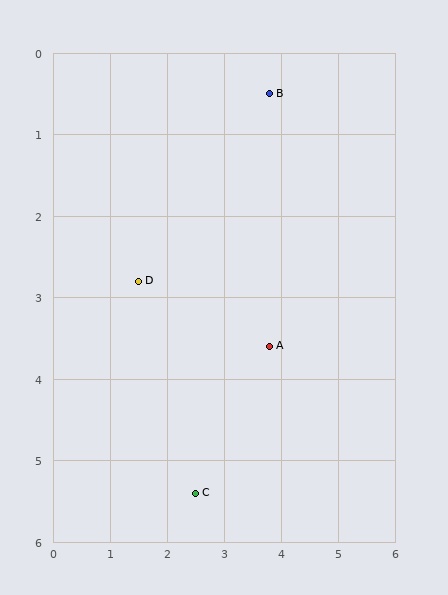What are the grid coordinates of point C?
Point C is at approximately (2.5, 5.4).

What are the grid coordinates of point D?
Point D is at approximately (1.5, 2.8).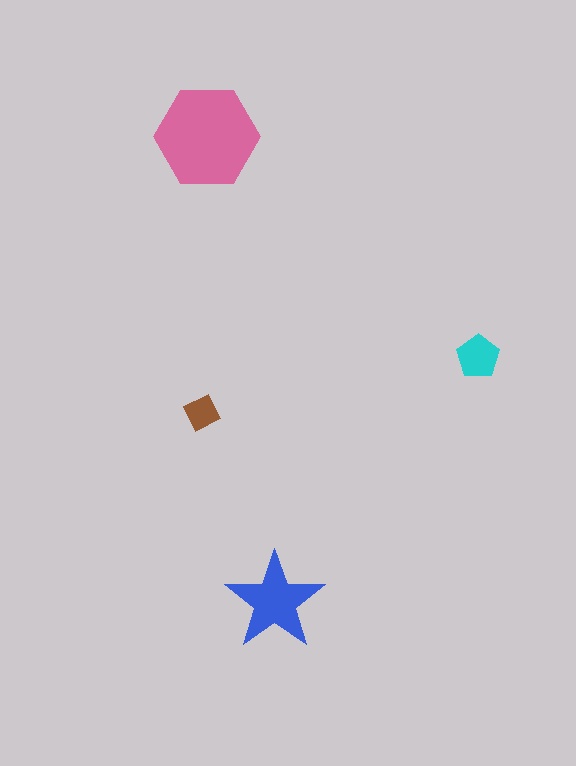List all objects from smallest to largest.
The brown diamond, the cyan pentagon, the blue star, the pink hexagon.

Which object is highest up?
The pink hexagon is topmost.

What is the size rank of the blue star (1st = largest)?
2nd.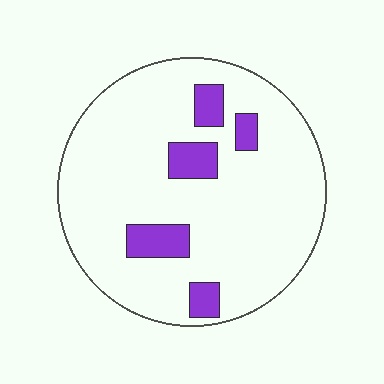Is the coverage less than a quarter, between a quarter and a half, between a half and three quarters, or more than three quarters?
Less than a quarter.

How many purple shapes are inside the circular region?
5.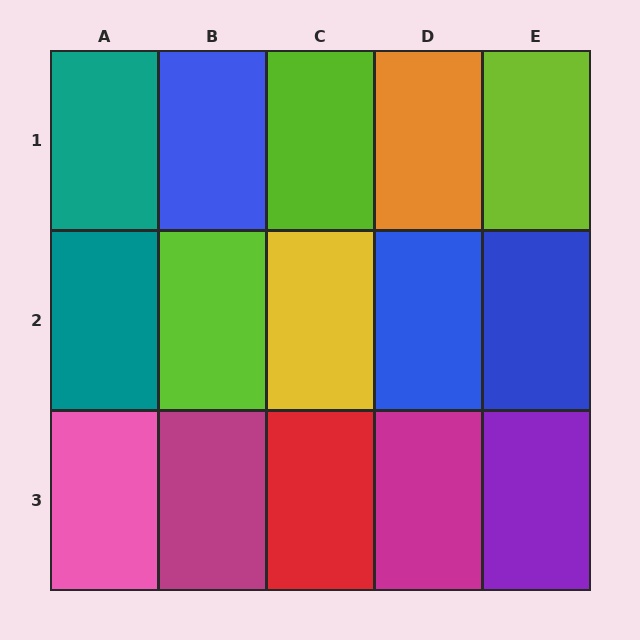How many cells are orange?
1 cell is orange.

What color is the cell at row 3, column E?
Purple.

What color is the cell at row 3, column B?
Magenta.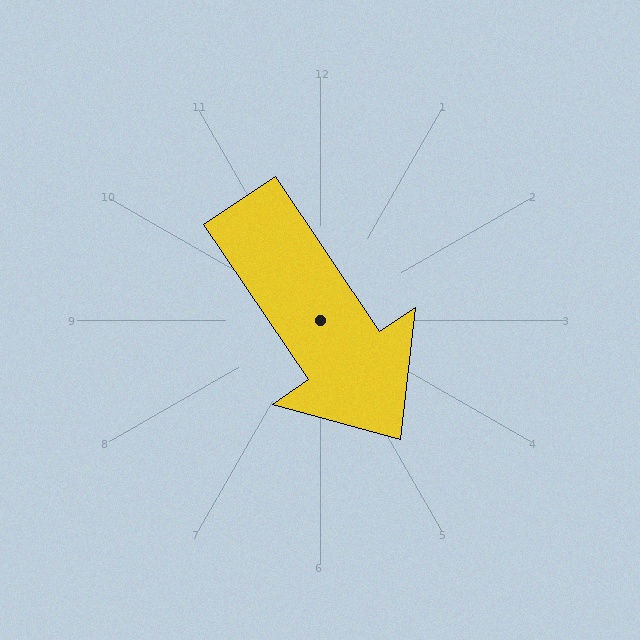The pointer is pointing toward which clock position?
Roughly 5 o'clock.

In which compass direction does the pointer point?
Southeast.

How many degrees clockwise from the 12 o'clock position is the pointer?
Approximately 146 degrees.